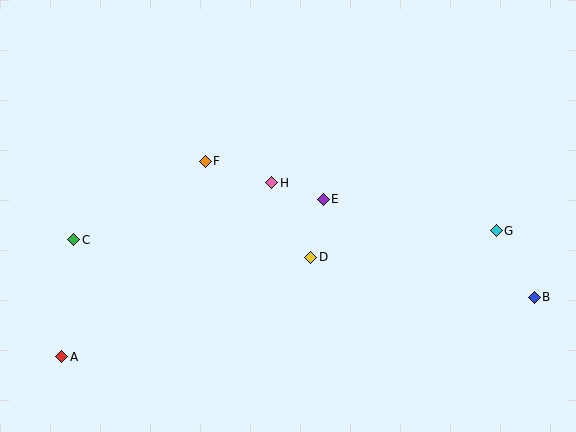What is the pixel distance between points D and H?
The distance between D and H is 84 pixels.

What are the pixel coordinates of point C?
Point C is at (74, 240).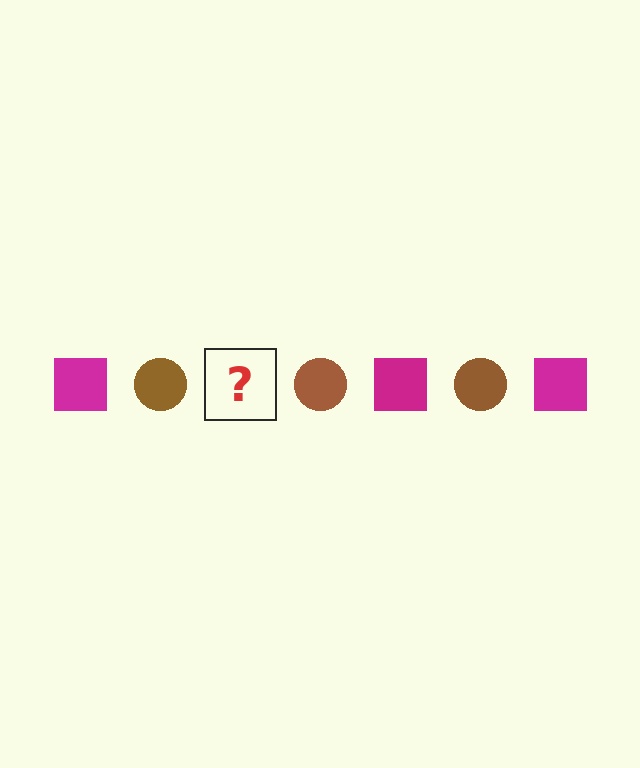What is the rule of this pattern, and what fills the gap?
The rule is that the pattern alternates between magenta square and brown circle. The gap should be filled with a magenta square.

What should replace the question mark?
The question mark should be replaced with a magenta square.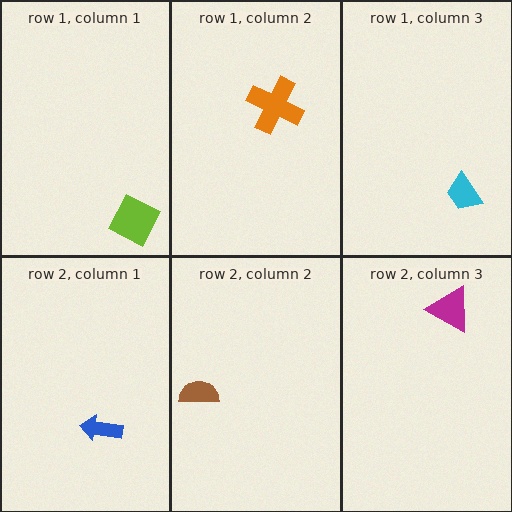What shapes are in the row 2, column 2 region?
The brown semicircle.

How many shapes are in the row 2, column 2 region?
1.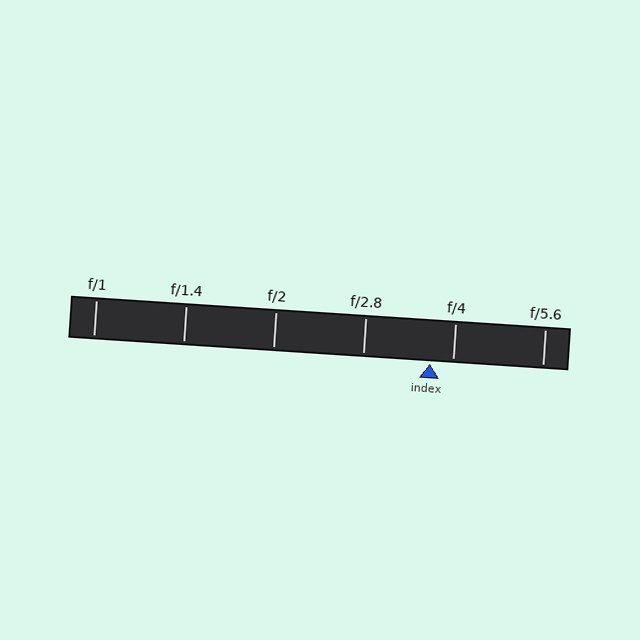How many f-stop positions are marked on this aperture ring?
There are 6 f-stop positions marked.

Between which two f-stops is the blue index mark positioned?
The index mark is between f/2.8 and f/4.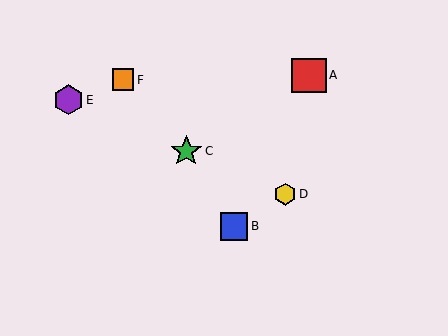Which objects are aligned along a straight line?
Objects C, D, E are aligned along a straight line.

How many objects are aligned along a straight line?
3 objects (C, D, E) are aligned along a straight line.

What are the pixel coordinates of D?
Object D is at (285, 194).